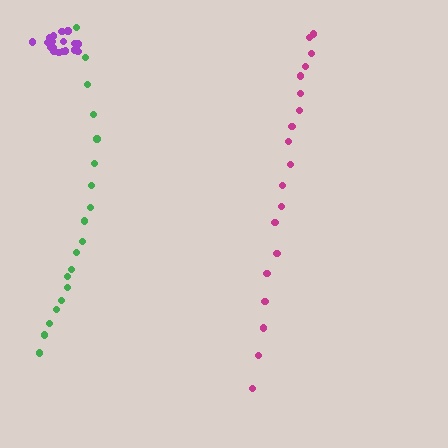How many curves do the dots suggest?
There are 3 distinct paths.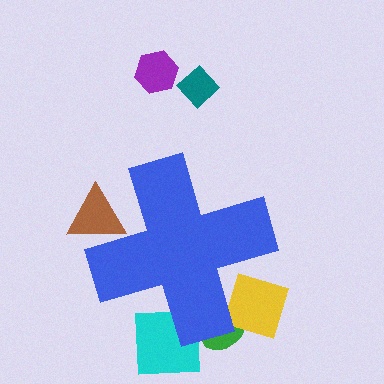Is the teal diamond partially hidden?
No, the teal diamond is fully visible.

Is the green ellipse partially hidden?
Yes, the green ellipse is partially hidden behind the blue cross.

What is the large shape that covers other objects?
A blue cross.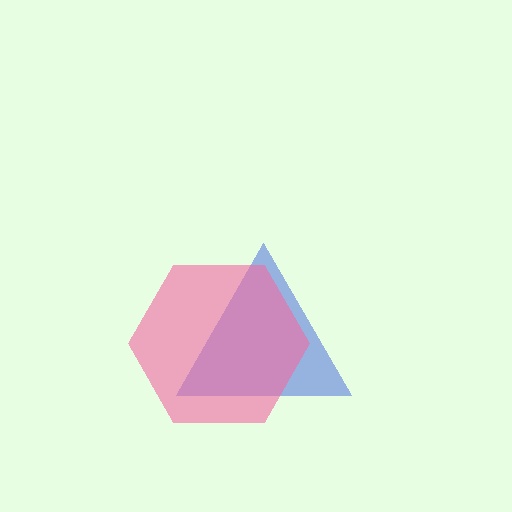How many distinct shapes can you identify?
There are 2 distinct shapes: a blue triangle, a pink hexagon.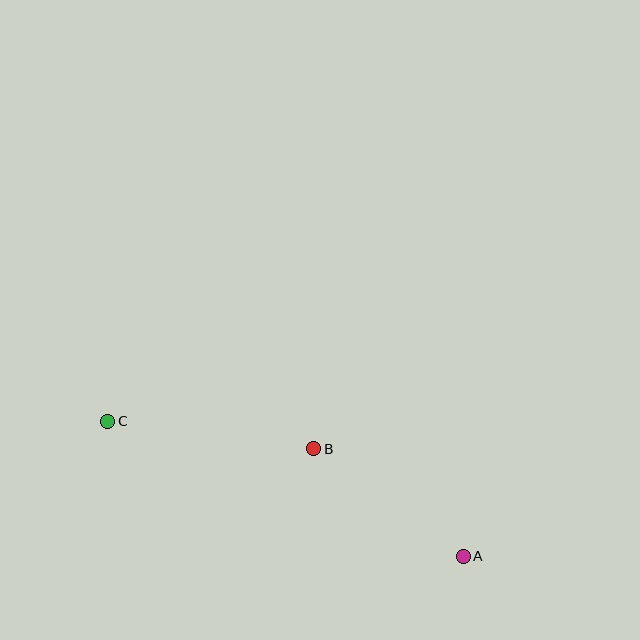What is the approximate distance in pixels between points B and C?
The distance between B and C is approximately 208 pixels.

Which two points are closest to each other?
Points A and B are closest to each other.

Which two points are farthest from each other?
Points A and C are farthest from each other.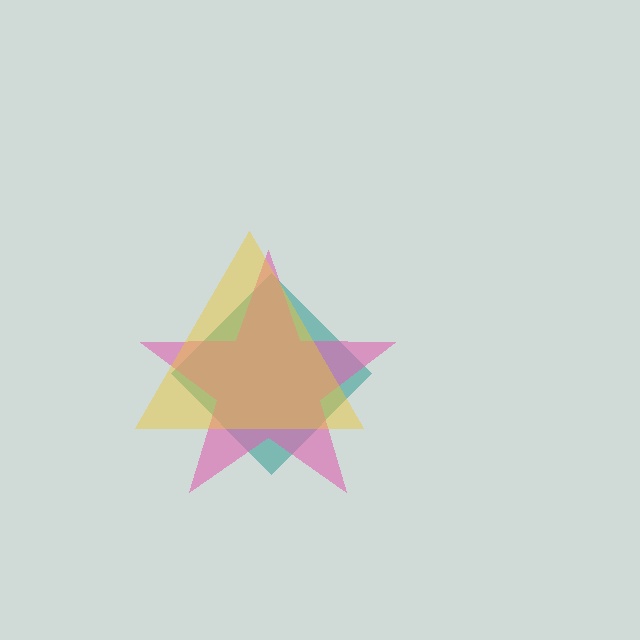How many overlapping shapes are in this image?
There are 3 overlapping shapes in the image.